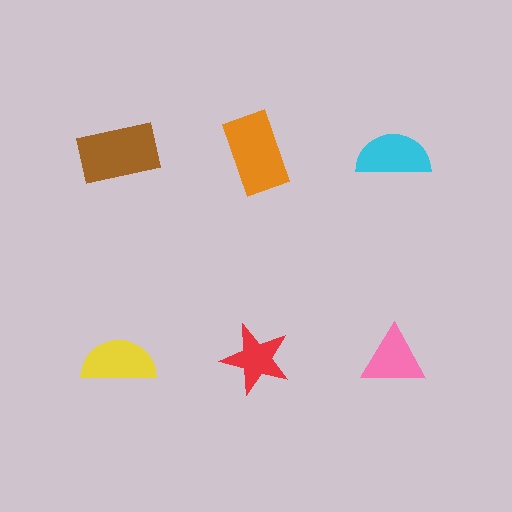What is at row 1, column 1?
A brown rectangle.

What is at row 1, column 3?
A cyan semicircle.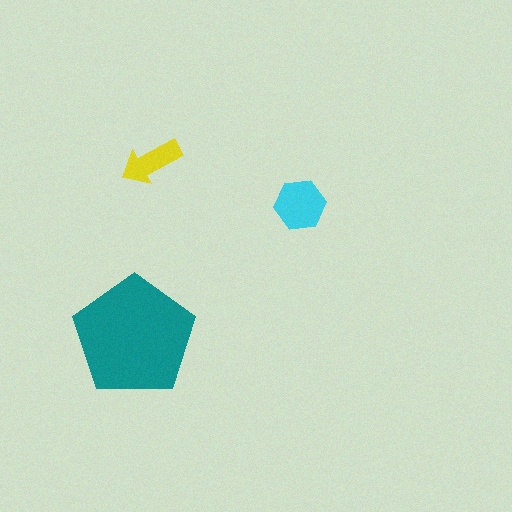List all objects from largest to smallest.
The teal pentagon, the cyan hexagon, the yellow arrow.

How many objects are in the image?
There are 3 objects in the image.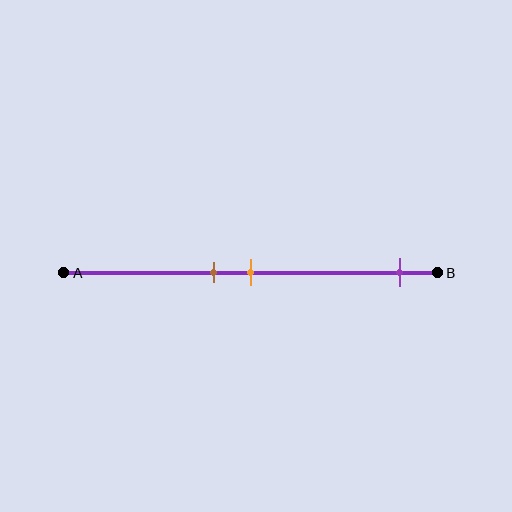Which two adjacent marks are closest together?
The brown and orange marks are the closest adjacent pair.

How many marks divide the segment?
There are 3 marks dividing the segment.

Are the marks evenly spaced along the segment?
No, the marks are not evenly spaced.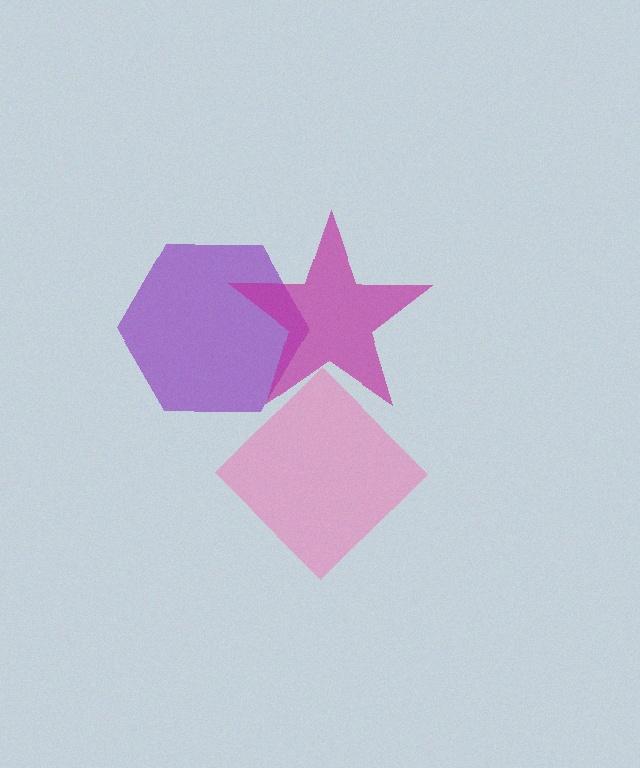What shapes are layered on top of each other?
The layered shapes are: a purple hexagon, a magenta star, a pink diamond.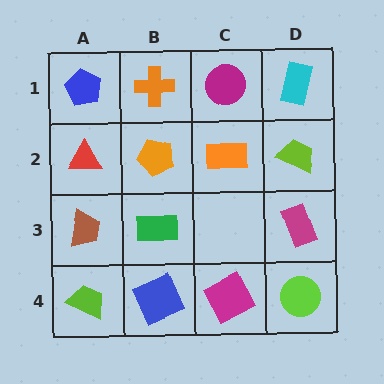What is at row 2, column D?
A lime trapezoid.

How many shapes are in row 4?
4 shapes.